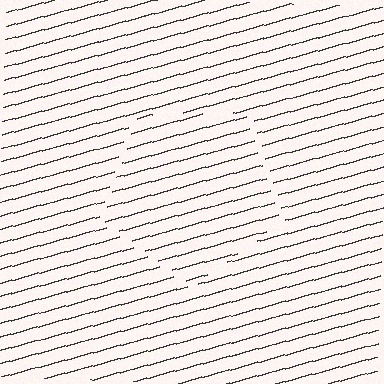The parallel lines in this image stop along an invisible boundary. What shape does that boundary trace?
An illusory pentagon. The interior of the shape contains the same grating, shifted by half a period — the contour is defined by the phase discontinuity where line-ends from the inner and outer gratings abut.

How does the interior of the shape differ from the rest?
The interior of the shape contains the same grating, shifted by half a period — the contour is defined by the phase discontinuity where line-ends from the inner and outer gratings abut.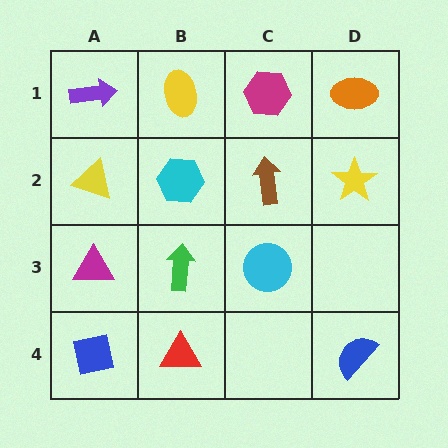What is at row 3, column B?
A green arrow.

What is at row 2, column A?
A yellow triangle.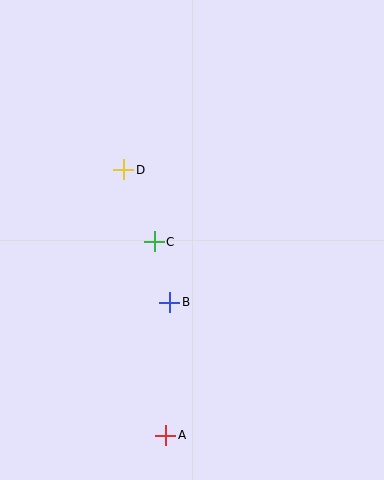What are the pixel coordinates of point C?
Point C is at (154, 242).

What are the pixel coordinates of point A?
Point A is at (166, 435).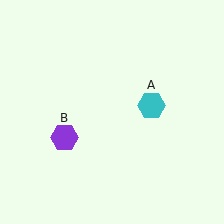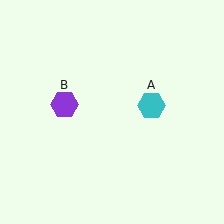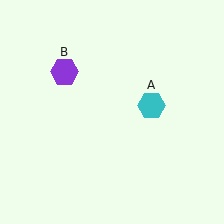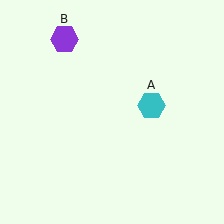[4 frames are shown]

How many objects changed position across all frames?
1 object changed position: purple hexagon (object B).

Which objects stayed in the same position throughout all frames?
Cyan hexagon (object A) remained stationary.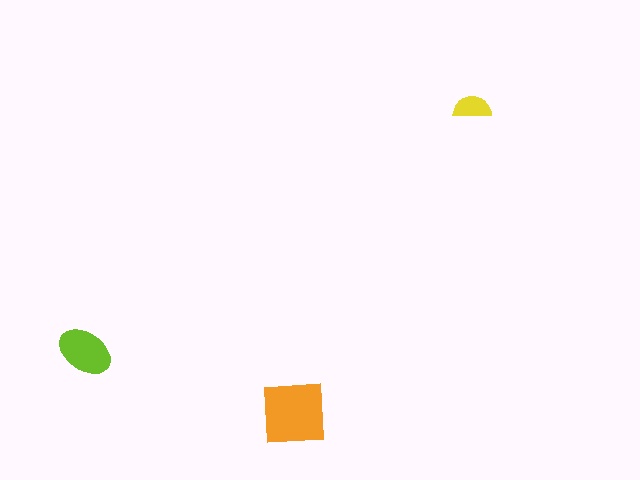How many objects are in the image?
There are 3 objects in the image.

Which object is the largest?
The orange square.